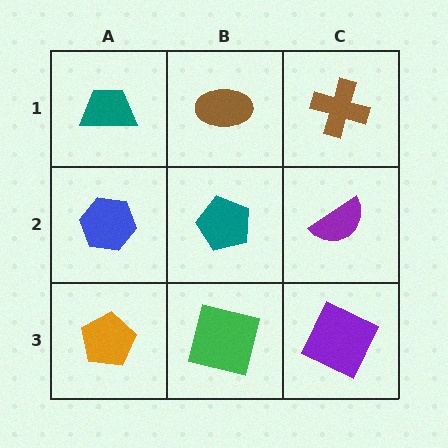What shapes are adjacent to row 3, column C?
A purple semicircle (row 2, column C), a green square (row 3, column B).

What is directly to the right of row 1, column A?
A brown ellipse.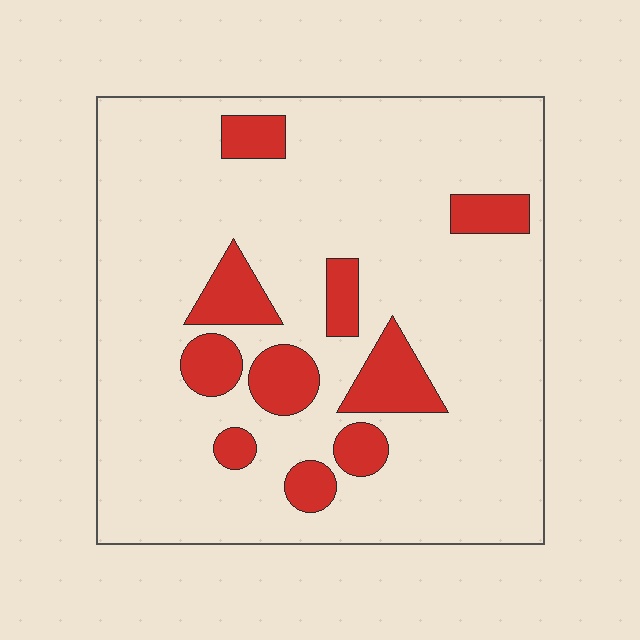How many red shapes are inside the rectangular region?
10.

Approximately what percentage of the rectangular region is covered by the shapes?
Approximately 15%.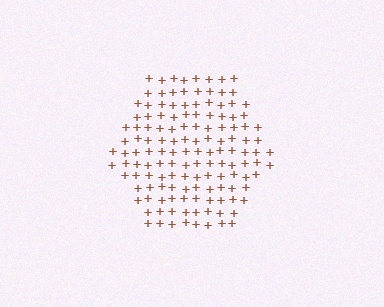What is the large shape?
The large shape is a hexagon.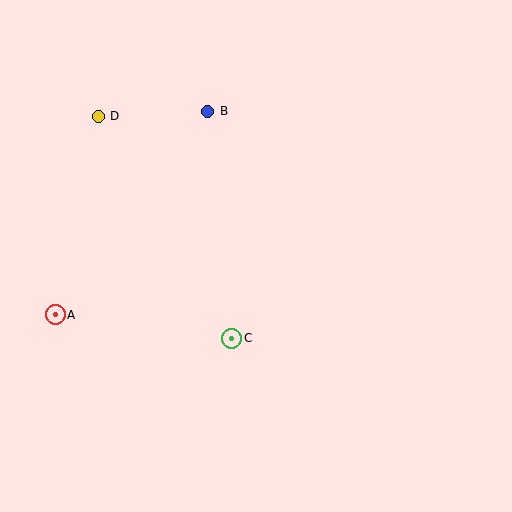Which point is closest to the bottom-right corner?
Point C is closest to the bottom-right corner.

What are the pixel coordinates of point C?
Point C is at (232, 338).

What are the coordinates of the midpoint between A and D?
The midpoint between A and D is at (77, 216).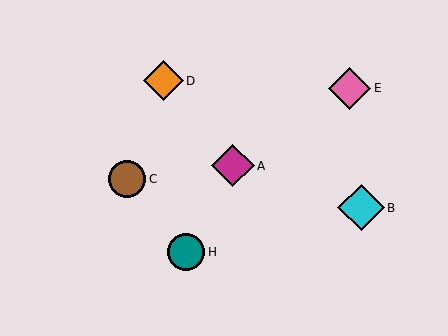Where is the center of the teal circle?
The center of the teal circle is at (186, 252).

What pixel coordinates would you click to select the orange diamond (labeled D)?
Click at (163, 81) to select the orange diamond D.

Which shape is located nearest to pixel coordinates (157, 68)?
The orange diamond (labeled D) at (163, 81) is nearest to that location.